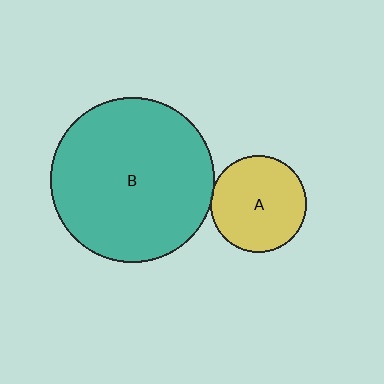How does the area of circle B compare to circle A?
Approximately 2.9 times.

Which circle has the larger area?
Circle B (teal).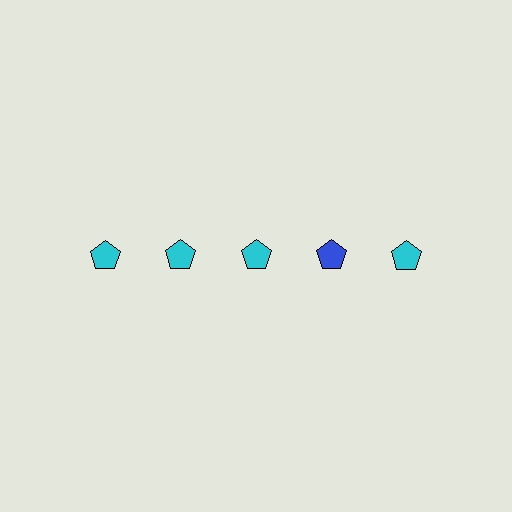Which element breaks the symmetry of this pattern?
The blue pentagon in the top row, second from right column breaks the symmetry. All other shapes are cyan pentagons.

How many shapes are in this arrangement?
There are 5 shapes arranged in a grid pattern.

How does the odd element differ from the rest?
It has a different color: blue instead of cyan.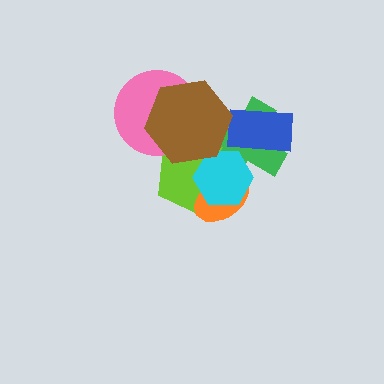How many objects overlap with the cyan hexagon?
4 objects overlap with the cyan hexagon.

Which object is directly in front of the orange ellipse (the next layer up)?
The green cross is directly in front of the orange ellipse.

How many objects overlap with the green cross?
5 objects overlap with the green cross.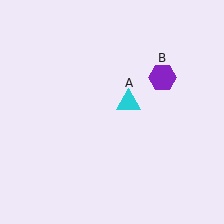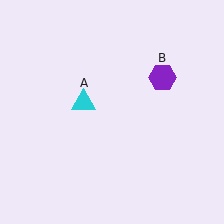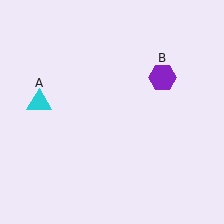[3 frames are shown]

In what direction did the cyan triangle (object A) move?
The cyan triangle (object A) moved left.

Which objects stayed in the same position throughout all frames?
Purple hexagon (object B) remained stationary.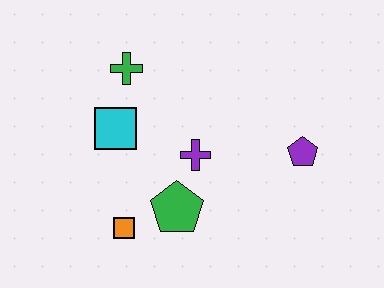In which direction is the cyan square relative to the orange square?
The cyan square is above the orange square.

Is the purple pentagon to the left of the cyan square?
No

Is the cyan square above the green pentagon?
Yes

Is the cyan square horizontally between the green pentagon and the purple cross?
No